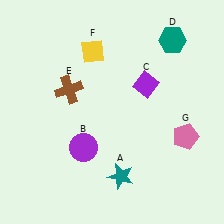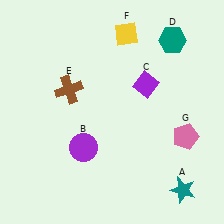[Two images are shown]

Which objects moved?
The objects that moved are: the teal star (A), the yellow diamond (F).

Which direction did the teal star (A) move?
The teal star (A) moved right.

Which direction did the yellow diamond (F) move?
The yellow diamond (F) moved right.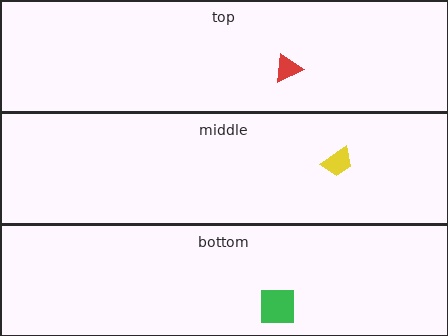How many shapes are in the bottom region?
1.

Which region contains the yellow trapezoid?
The middle region.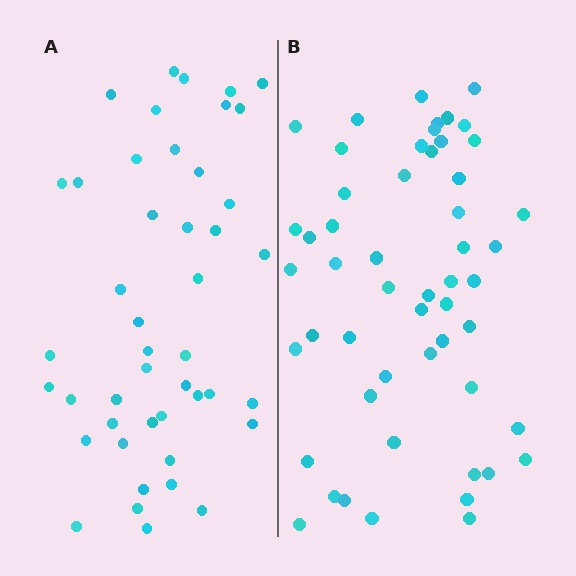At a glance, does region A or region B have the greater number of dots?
Region B (the right region) has more dots.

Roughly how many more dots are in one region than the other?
Region B has roughly 8 or so more dots than region A.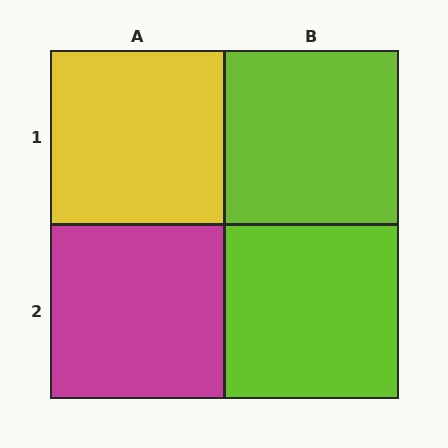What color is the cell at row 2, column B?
Lime.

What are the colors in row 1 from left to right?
Yellow, lime.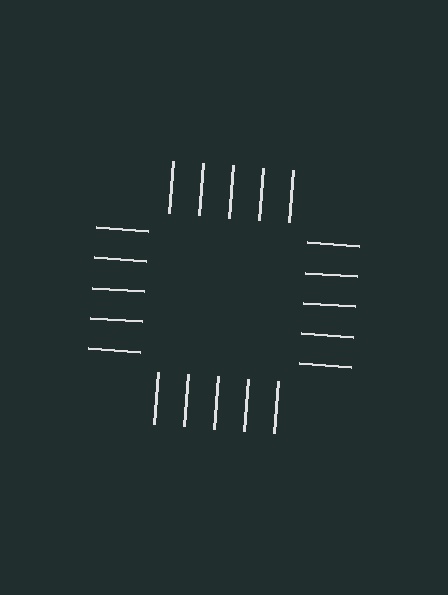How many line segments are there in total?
20 — 5 along each of the 4 edges.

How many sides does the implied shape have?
4 sides — the line-ends trace a square.